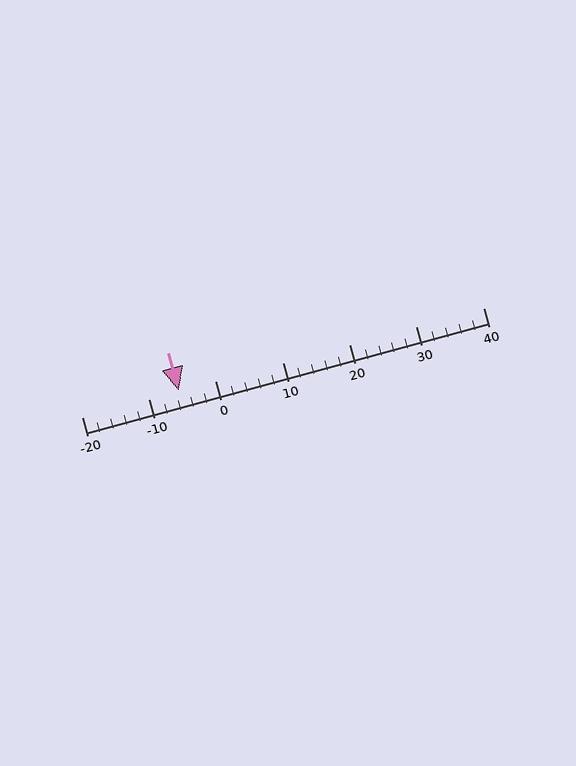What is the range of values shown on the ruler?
The ruler shows values from -20 to 40.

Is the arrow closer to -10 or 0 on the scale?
The arrow is closer to -10.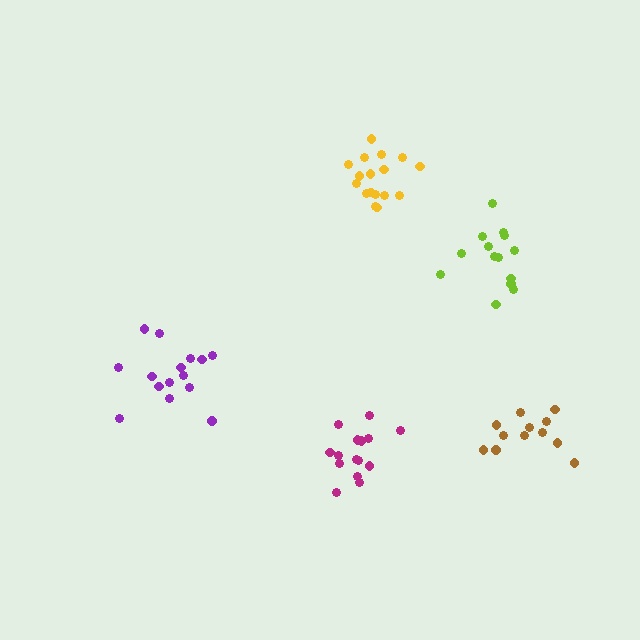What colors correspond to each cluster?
The clusters are colored: magenta, brown, lime, purple, yellow.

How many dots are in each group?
Group 1: 15 dots, Group 2: 12 dots, Group 3: 14 dots, Group 4: 15 dots, Group 5: 17 dots (73 total).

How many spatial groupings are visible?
There are 5 spatial groupings.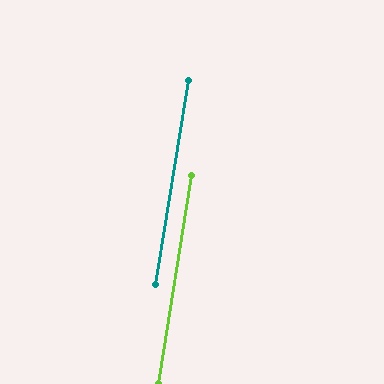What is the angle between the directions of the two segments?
Approximately 0 degrees.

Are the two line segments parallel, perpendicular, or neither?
Parallel — their directions differ by only 0.0°.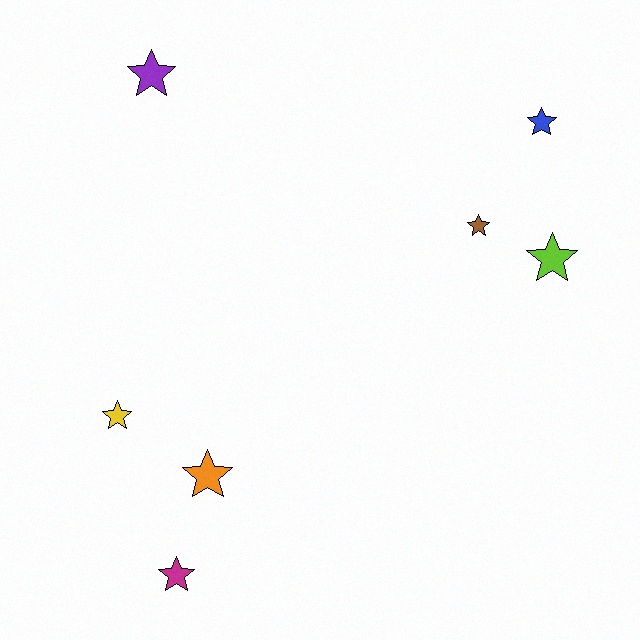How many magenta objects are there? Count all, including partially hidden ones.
There is 1 magenta object.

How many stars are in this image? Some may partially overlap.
There are 7 stars.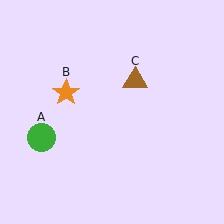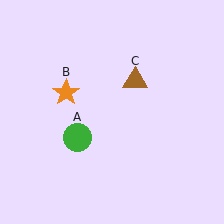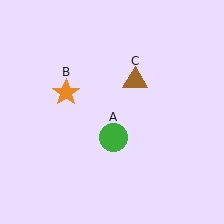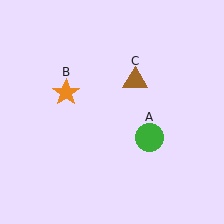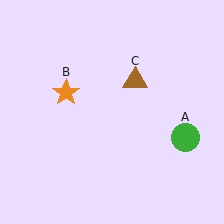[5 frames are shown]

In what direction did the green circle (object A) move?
The green circle (object A) moved right.